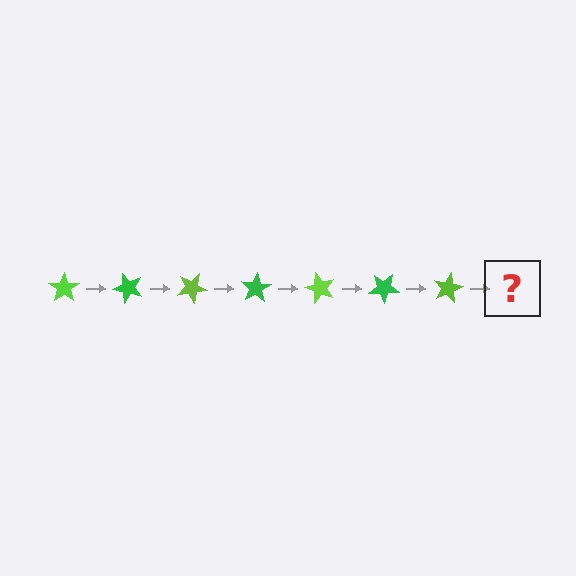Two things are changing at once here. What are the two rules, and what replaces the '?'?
The two rules are that it rotates 50 degrees each step and the color cycles through lime and green. The '?' should be a green star, rotated 350 degrees from the start.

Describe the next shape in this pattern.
It should be a green star, rotated 350 degrees from the start.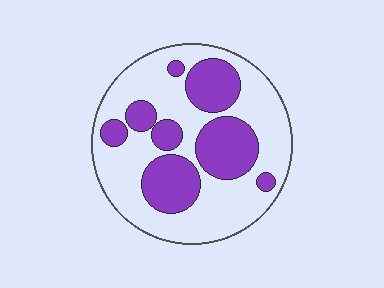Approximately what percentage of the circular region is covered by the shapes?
Approximately 35%.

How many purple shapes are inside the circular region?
8.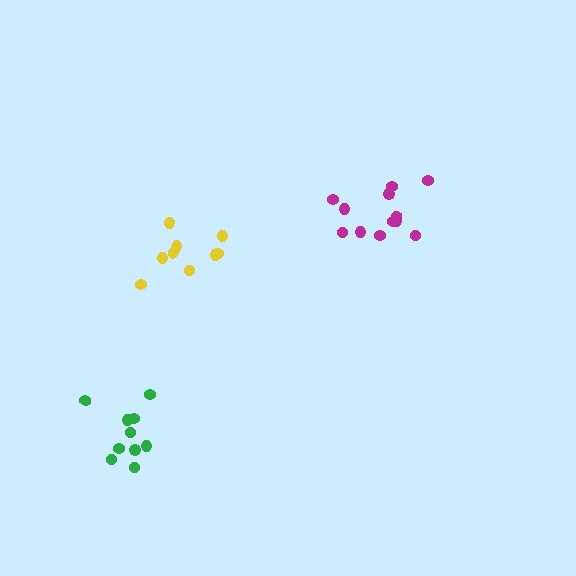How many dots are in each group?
Group 1: 12 dots, Group 2: 9 dots, Group 3: 10 dots (31 total).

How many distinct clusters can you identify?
There are 3 distinct clusters.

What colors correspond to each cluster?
The clusters are colored: magenta, yellow, green.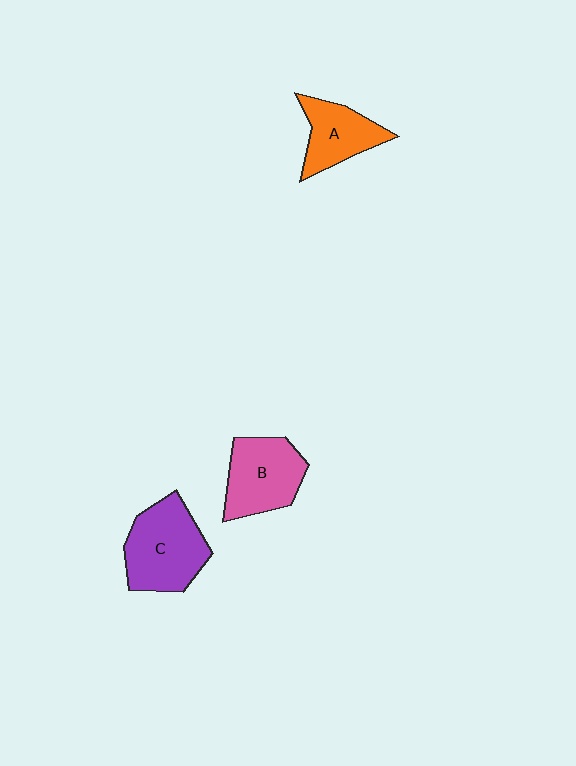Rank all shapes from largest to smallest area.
From largest to smallest: C (purple), B (pink), A (orange).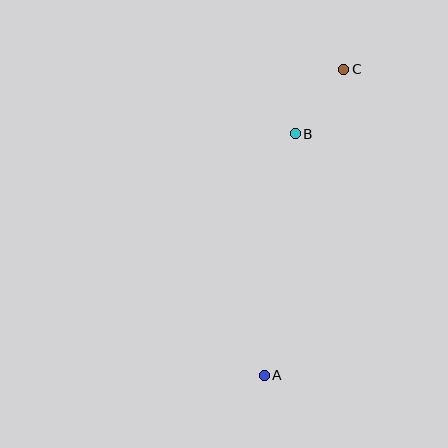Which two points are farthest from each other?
Points A and C are farthest from each other.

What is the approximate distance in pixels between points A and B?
The distance between A and B is approximately 243 pixels.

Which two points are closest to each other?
Points B and C are closest to each other.